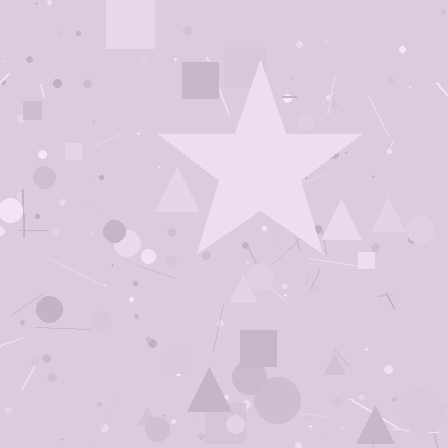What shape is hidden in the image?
A star is hidden in the image.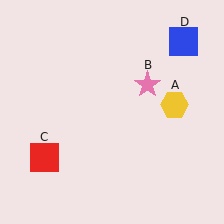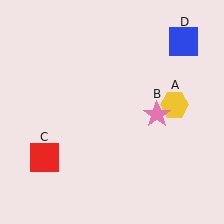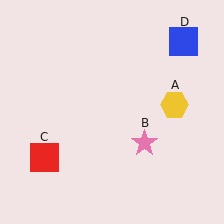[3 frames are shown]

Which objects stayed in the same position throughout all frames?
Yellow hexagon (object A) and red square (object C) and blue square (object D) remained stationary.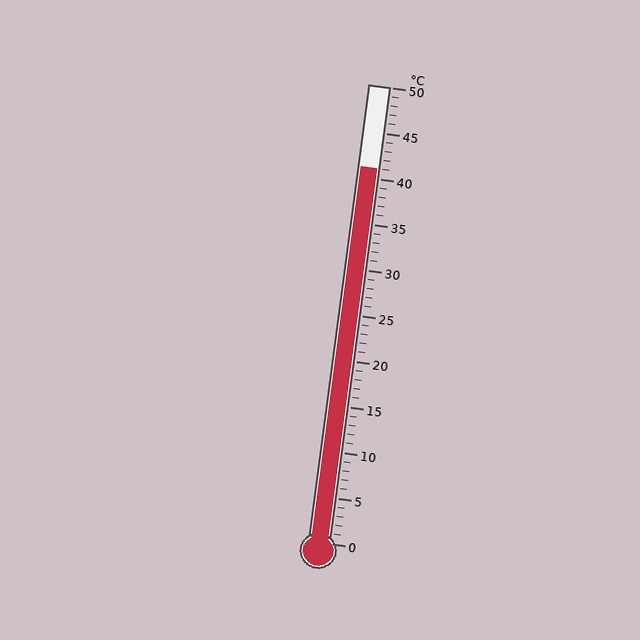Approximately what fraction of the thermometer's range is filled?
The thermometer is filled to approximately 80% of its range.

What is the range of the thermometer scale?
The thermometer scale ranges from 0°C to 50°C.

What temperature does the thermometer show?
The thermometer shows approximately 41°C.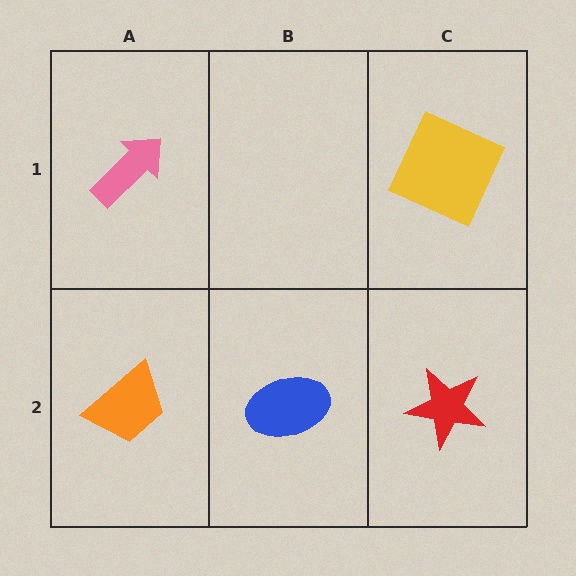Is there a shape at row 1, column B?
No, that cell is empty.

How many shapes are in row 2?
3 shapes.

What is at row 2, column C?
A red star.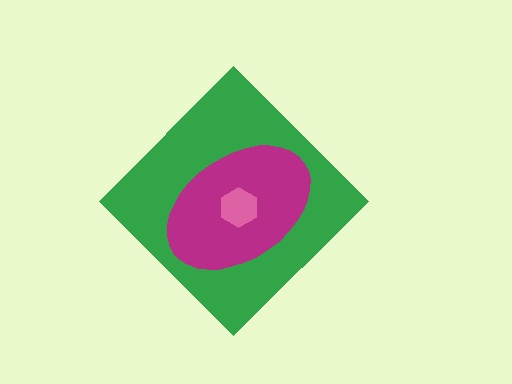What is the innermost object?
The pink hexagon.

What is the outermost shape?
The green diamond.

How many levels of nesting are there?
3.